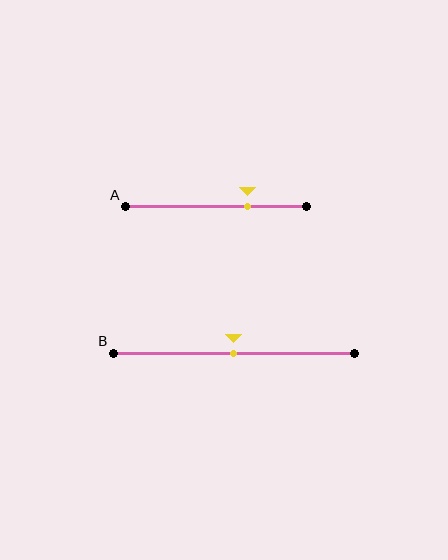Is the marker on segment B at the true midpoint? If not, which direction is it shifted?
Yes, the marker on segment B is at the true midpoint.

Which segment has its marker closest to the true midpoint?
Segment B has its marker closest to the true midpoint.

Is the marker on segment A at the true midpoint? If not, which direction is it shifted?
No, the marker on segment A is shifted to the right by about 18% of the segment length.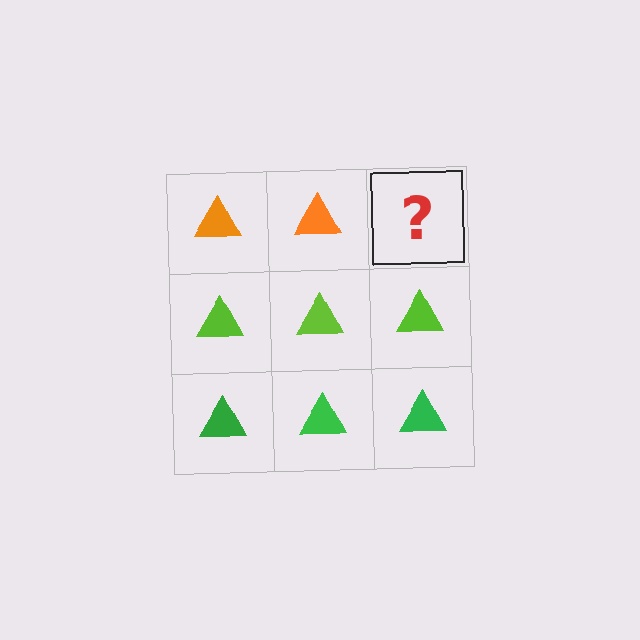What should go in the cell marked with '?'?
The missing cell should contain an orange triangle.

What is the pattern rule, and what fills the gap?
The rule is that each row has a consistent color. The gap should be filled with an orange triangle.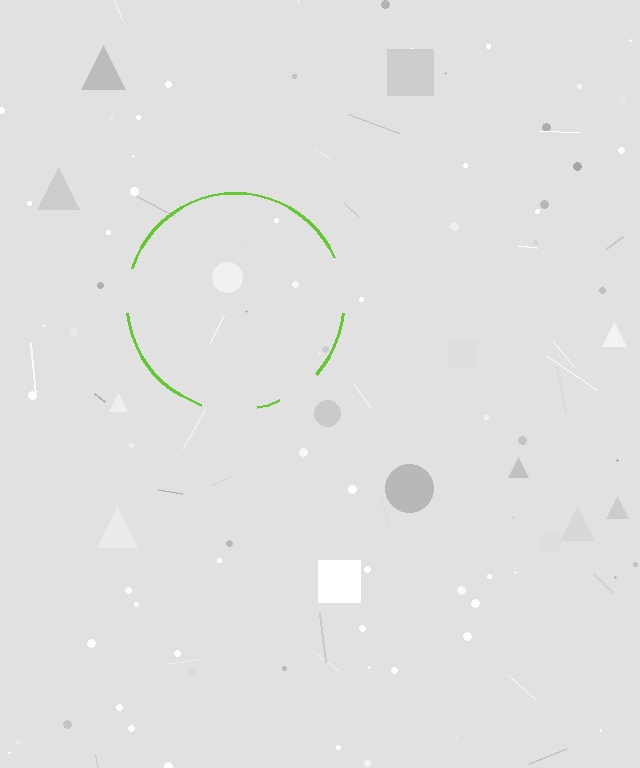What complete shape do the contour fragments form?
The contour fragments form a circle.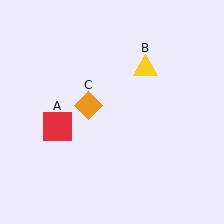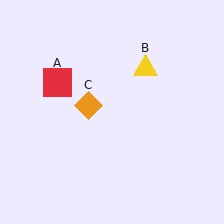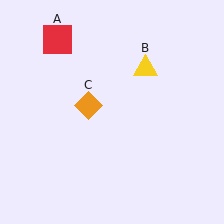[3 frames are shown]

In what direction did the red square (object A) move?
The red square (object A) moved up.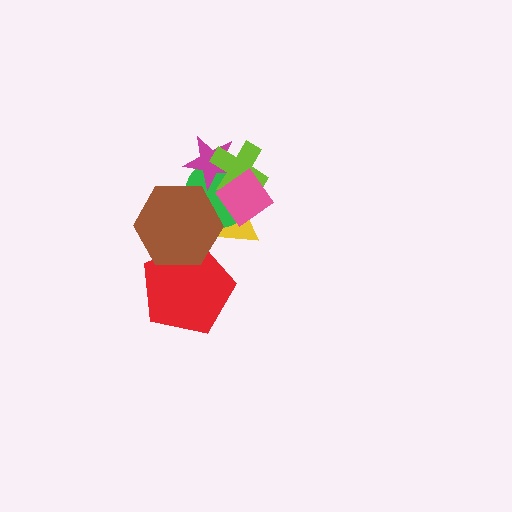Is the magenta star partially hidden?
Yes, it is partially covered by another shape.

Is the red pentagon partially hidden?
Yes, it is partially covered by another shape.